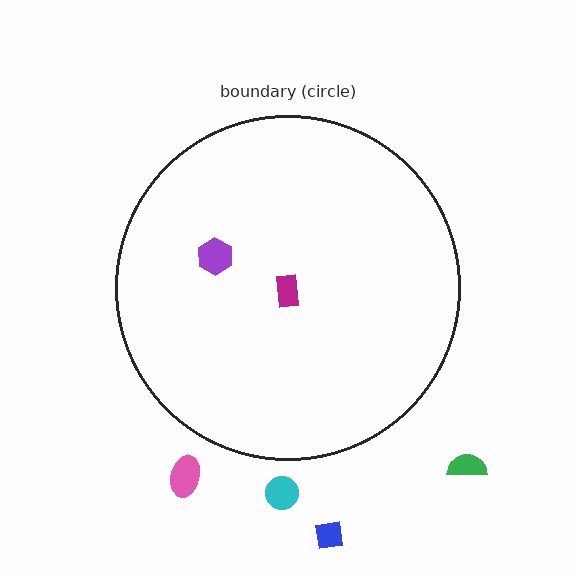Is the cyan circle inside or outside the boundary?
Outside.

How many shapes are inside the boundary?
2 inside, 4 outside.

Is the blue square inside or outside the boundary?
Outside.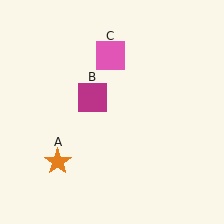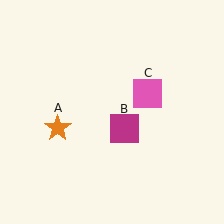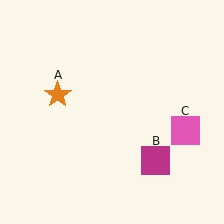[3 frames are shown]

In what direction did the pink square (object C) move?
The pink square (object C) moved down and to the right.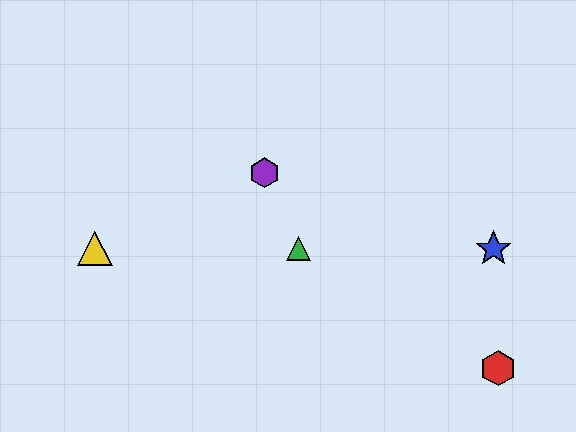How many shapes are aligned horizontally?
3 shapes (the blue star, the green triangle, the yellow triangle) are aligned horizontally.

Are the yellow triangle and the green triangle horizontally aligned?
Yes, both are at y≈249.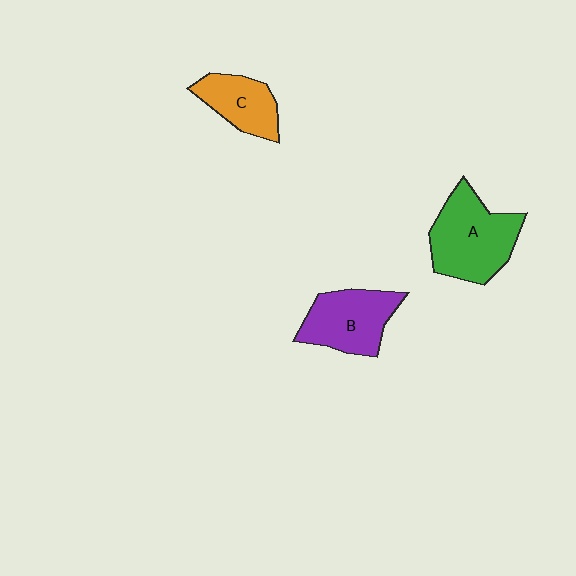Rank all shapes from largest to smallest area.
From largest to smallest: A (green), B (purple), C (orange).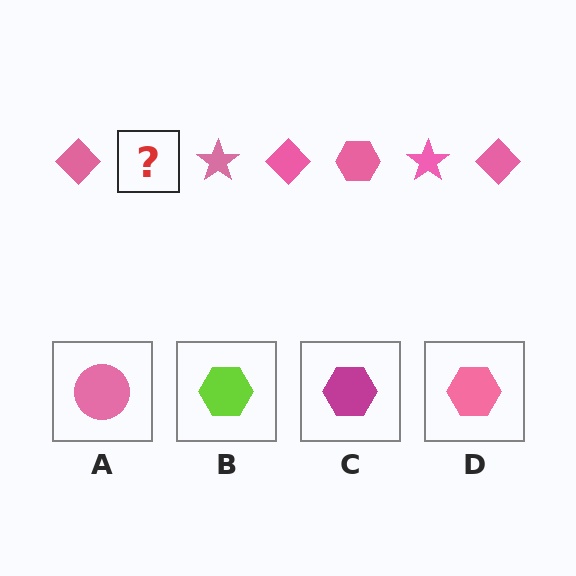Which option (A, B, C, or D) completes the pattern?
D.